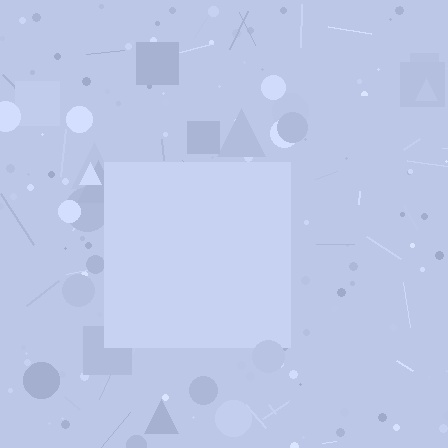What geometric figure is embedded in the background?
A square is embedded in the background.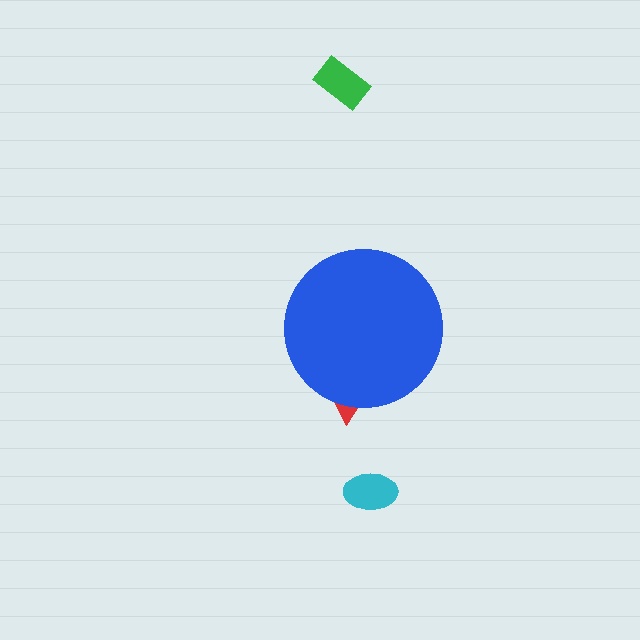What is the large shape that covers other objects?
A blue circle.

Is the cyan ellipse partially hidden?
No, the cyan ellipse is fully visible.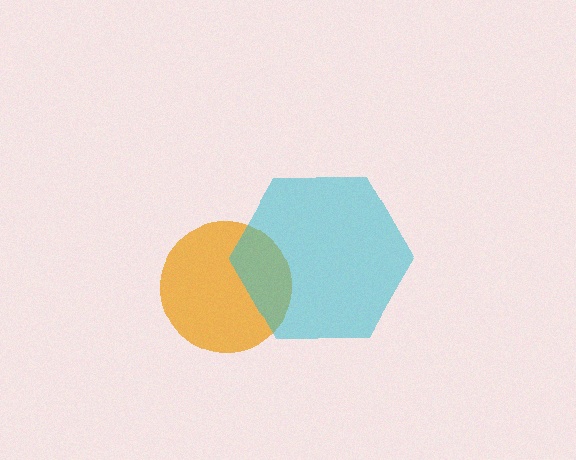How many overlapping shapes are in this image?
There are 2 overlapping shapes in the image.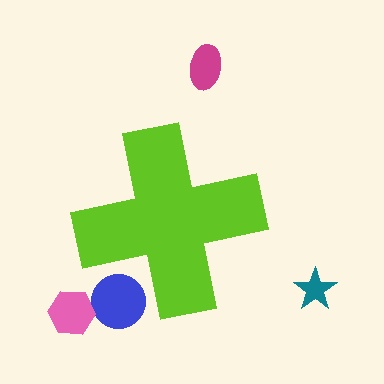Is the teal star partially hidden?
No, the teal star is fully visible.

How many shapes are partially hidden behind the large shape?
1 shape is partially hidden.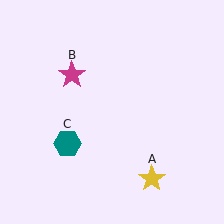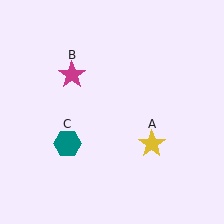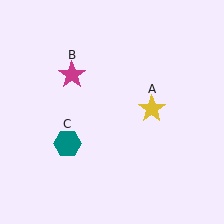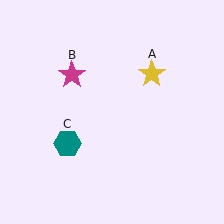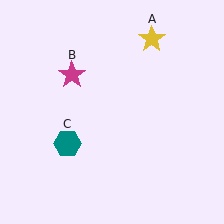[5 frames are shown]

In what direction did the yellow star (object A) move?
The yellow star (object A) moved up.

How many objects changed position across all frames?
1 object changed position: yellow star (object A).